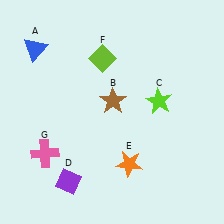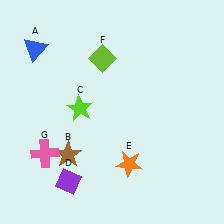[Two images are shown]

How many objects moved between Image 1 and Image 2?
2 objects moved between the two images.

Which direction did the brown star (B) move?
The brown star (B) moved down.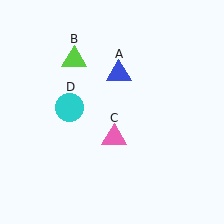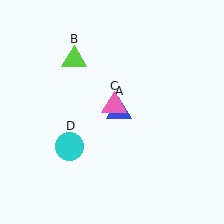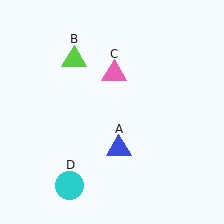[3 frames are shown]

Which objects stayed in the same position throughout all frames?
Lime triangle (object B) remained stationary.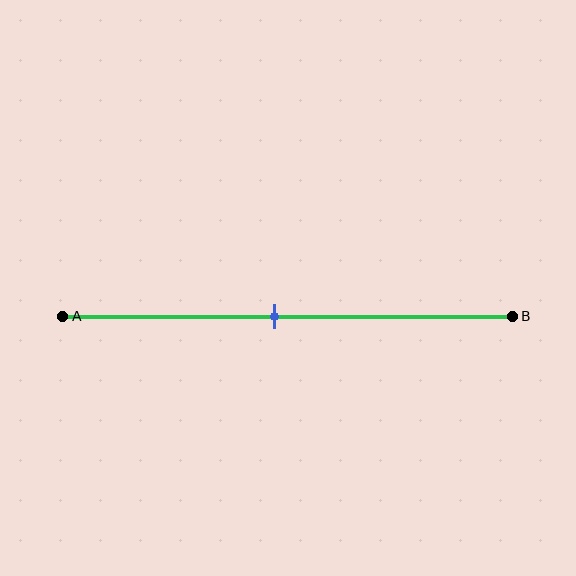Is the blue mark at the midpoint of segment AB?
Yes, the mark is approximately at the midpoint.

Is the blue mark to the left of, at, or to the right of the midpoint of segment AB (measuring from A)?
The blue mark is approximately at the midpoint of segment AB.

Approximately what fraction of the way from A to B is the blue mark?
The blue mark is approximately 45% of the way from A to B.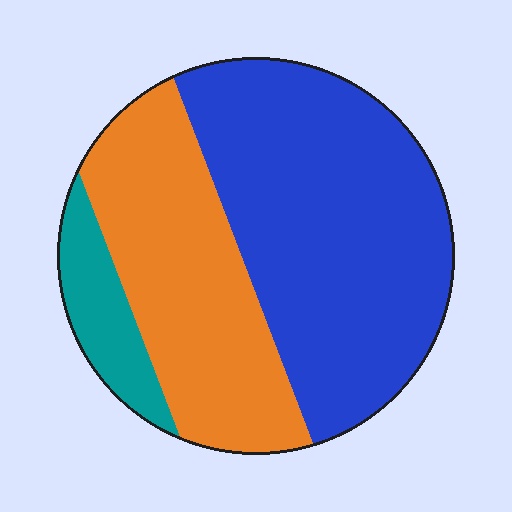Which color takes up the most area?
Blue, at roughly 55%.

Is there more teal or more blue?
Blue.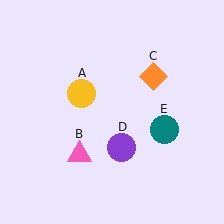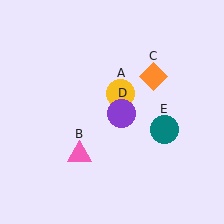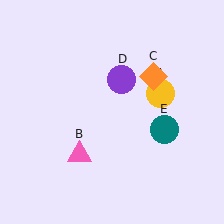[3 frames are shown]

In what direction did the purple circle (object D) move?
The purple circle (object D) moved up.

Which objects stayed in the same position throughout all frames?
Pink triangle (object B) and orange diamond (object C) and teal circle (object E) remained stationary.